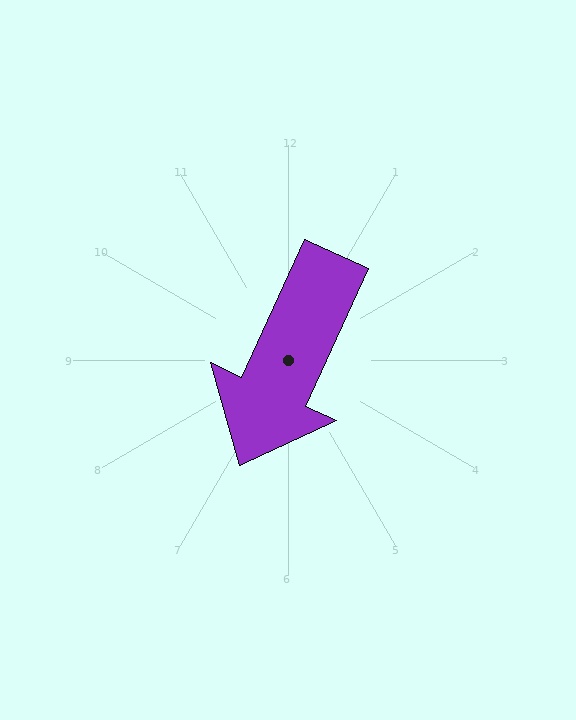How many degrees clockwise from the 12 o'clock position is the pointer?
Approximately 205 degrees.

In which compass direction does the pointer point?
Southwest.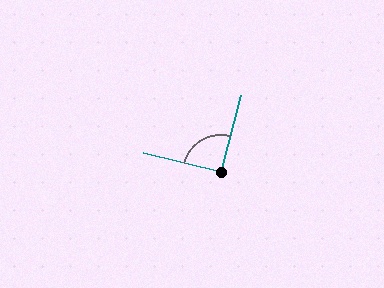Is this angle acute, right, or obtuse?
It is approximately a right angle.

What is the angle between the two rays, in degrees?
Approximately 91 degrees.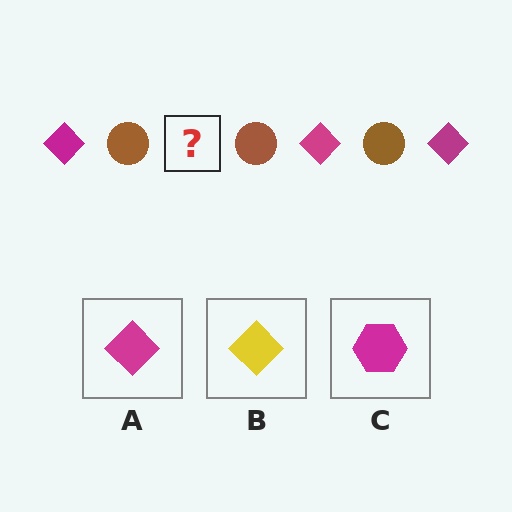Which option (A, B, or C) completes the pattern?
A.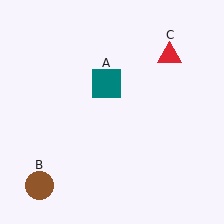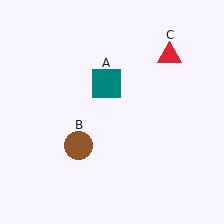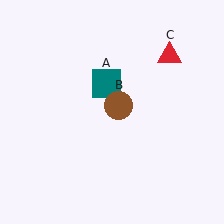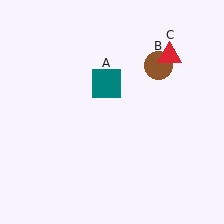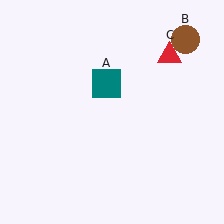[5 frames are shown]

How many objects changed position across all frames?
1 object changed position: brown circle (object B).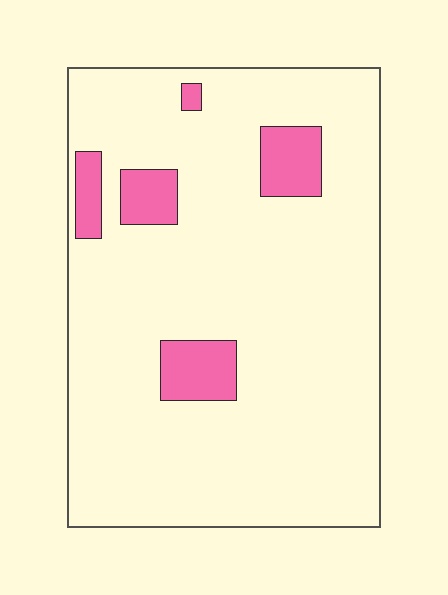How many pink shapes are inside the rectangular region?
5.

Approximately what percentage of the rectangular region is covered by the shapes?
Approximately 10%.